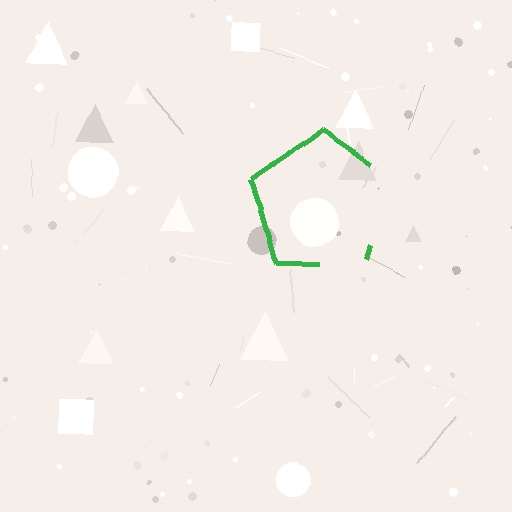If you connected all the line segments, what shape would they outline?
They would outline a pentagon.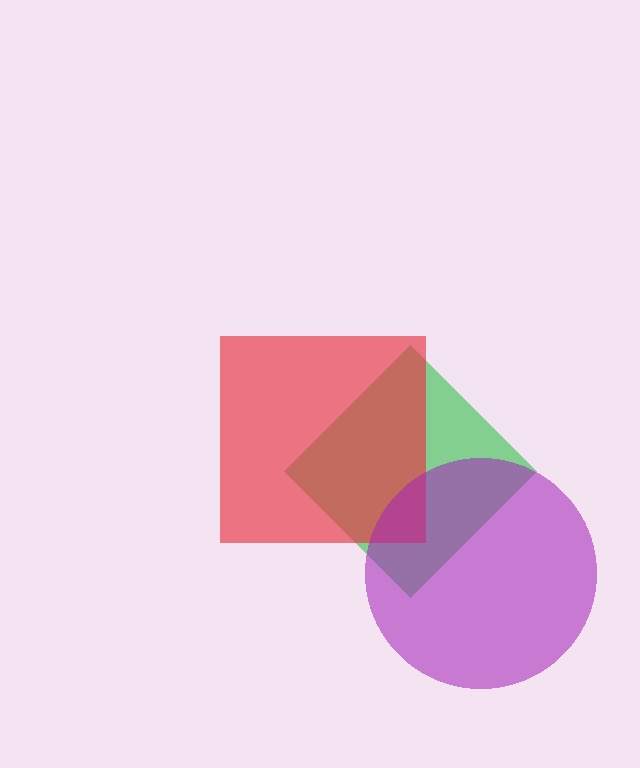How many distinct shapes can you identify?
There are 3 distinct shapes: a green diamond, a red square, a purple circle.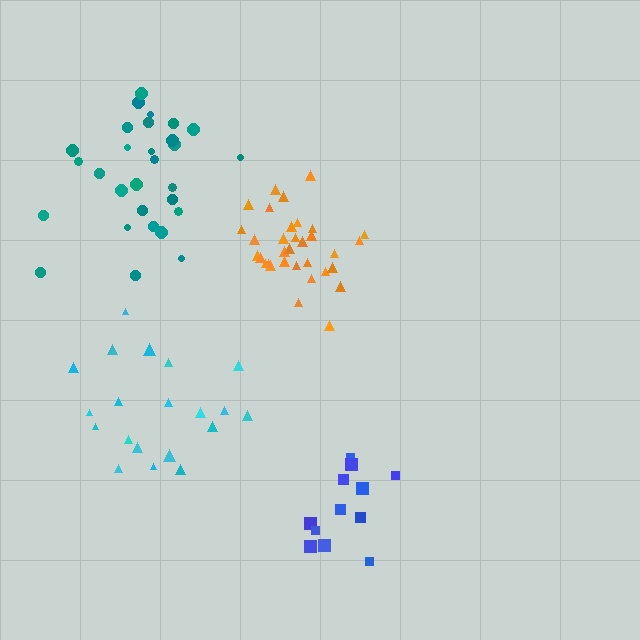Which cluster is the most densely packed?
Orange.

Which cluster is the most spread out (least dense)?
Cyan.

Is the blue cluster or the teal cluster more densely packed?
Teal.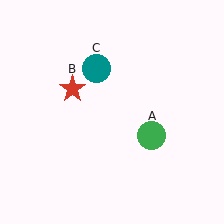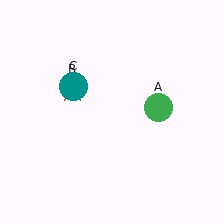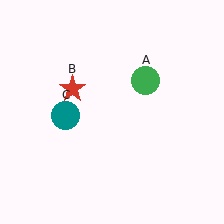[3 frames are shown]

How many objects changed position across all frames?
2 objects changed position: green circle (object A), teal circle (object C).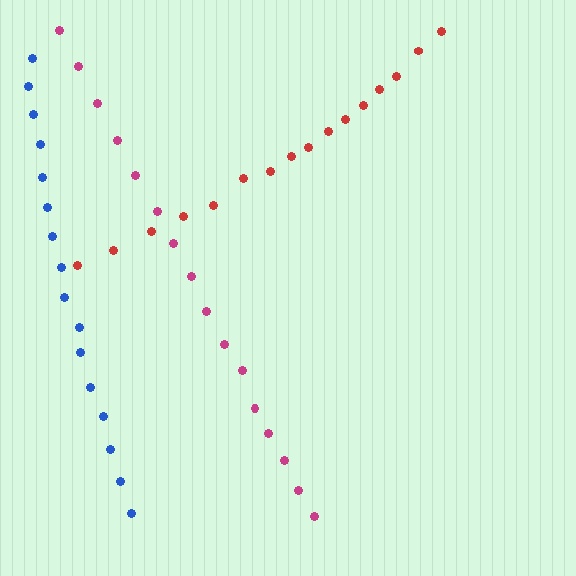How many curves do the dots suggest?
There are 3 distinct paths.